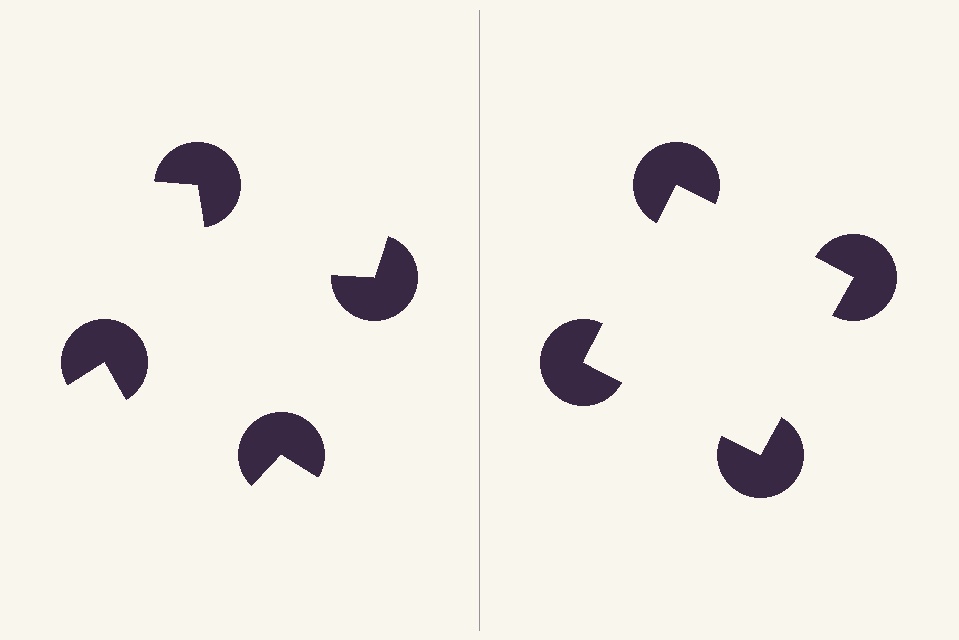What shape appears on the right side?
An illusory square.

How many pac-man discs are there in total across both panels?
8 — 4 on each side.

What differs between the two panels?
The pac-man discs are positioned identically on both sides; only the wedge orientations differ. On the right they align to a square; on the left they are misaligned.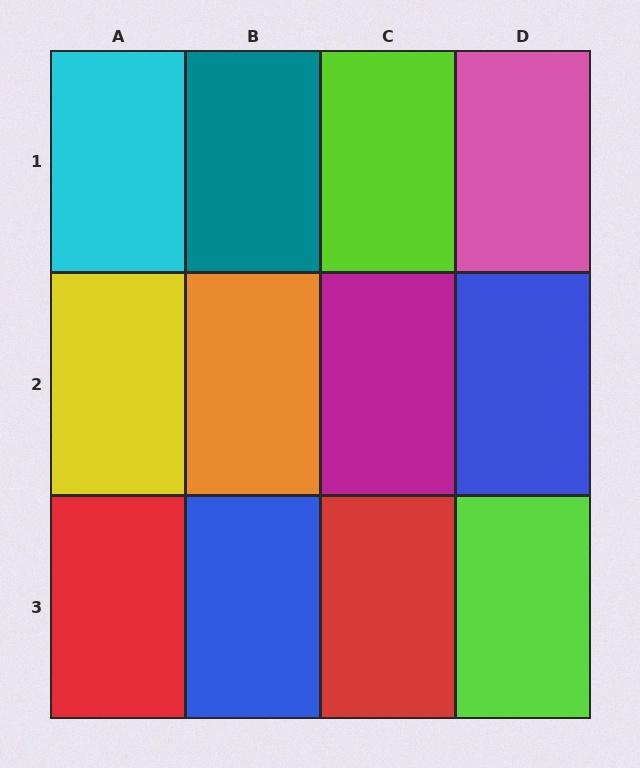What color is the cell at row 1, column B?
Teal.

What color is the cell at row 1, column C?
Lime.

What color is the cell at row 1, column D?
Pink.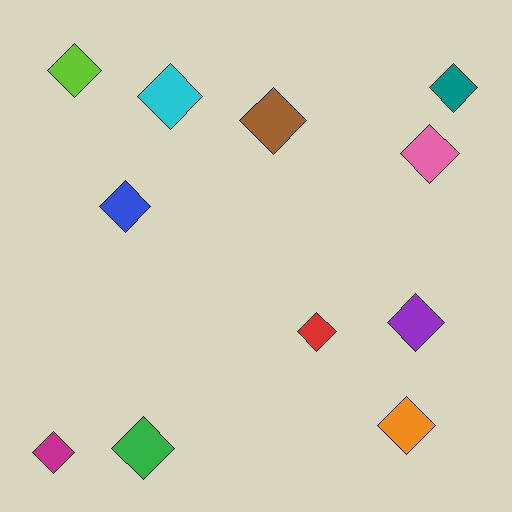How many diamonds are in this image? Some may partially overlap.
There are 11 diamonds.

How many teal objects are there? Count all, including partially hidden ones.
There is 1 teal object.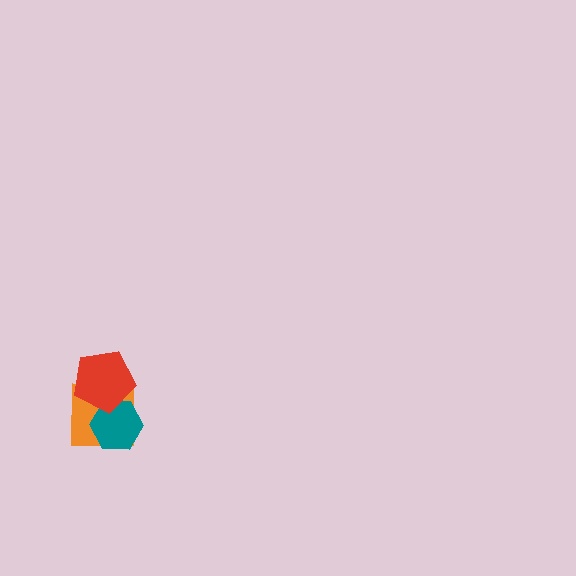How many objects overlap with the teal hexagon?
2 objects overlap with the teal hexagon.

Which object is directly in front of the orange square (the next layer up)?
The teal hexagon is directly in front of the orange square.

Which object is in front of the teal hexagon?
The red pentagon is in front of the teal hexagon.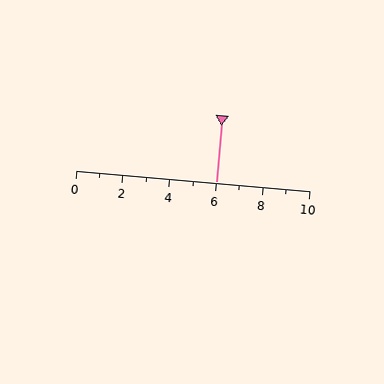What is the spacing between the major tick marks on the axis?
The major ticks are spaced 2 apart.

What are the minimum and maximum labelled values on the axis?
The axis runs from 0 to 10.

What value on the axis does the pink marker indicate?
The marker indicates approximately 6.